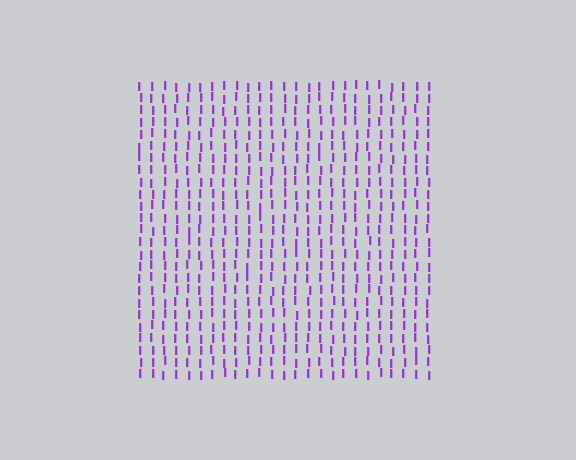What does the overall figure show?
The overall figure shows a square.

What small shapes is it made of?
It is made of small letter I's.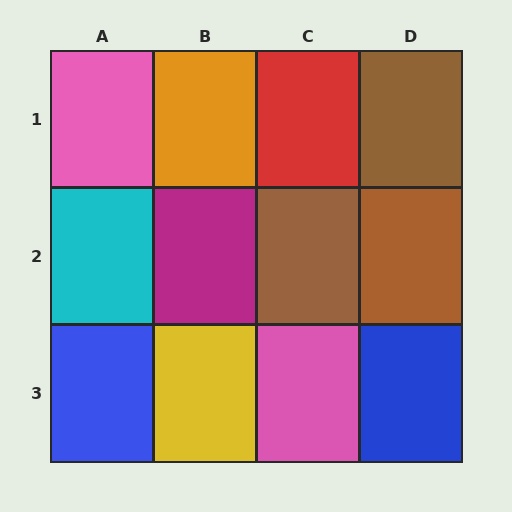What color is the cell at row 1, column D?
Brown.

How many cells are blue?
2 cells are blue.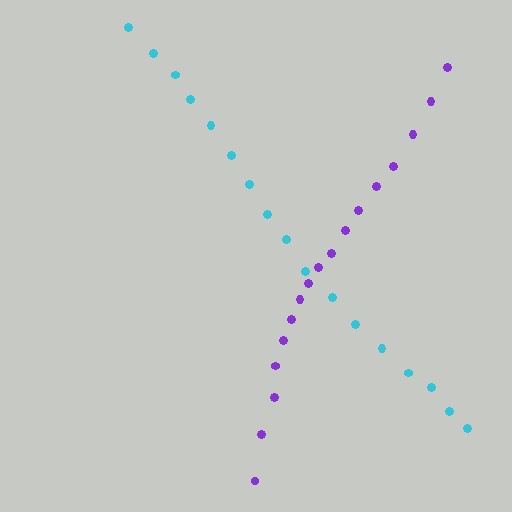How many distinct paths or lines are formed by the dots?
There are 2 distinct paths.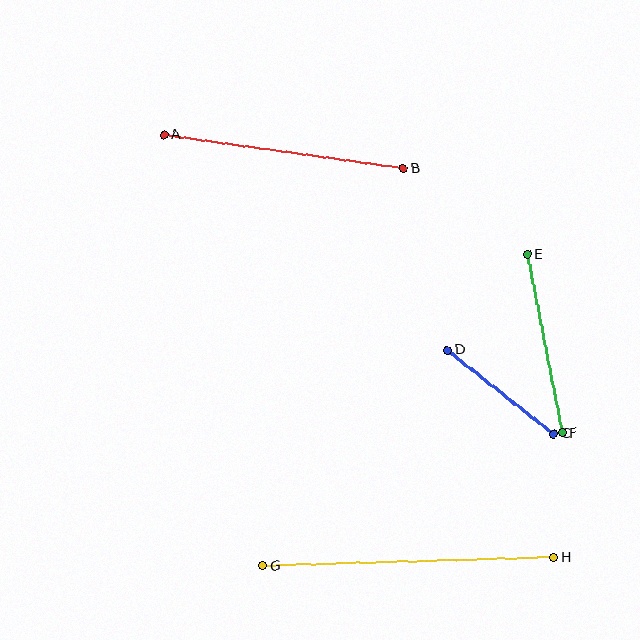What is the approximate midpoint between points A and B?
The midpoint is at approximately (283, 152) pixels.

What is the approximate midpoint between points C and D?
The midpoint is at approximately (501, 392) pixels.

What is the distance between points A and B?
The distance is approximately 242 pixels.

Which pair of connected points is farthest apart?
Points G and H are farthest apart.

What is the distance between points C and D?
The distance is approximately 135 pixels.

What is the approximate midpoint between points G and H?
The midpoint is at approximately (408, 562) pixels.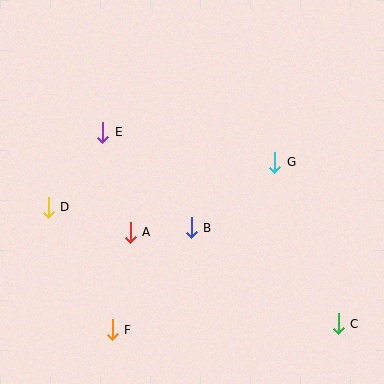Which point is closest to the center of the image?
Point B at (191, 228) is closest to the center.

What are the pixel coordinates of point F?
Point F is at (112, 330).